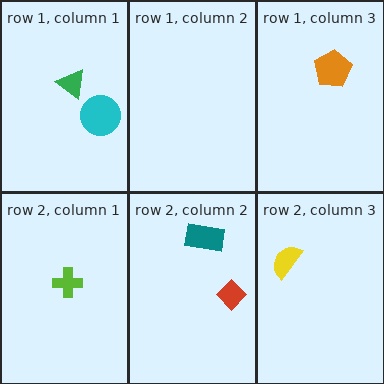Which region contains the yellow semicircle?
The row 2, column 3 region.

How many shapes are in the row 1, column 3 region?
1.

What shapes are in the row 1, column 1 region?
The cyan circle, the green triangle.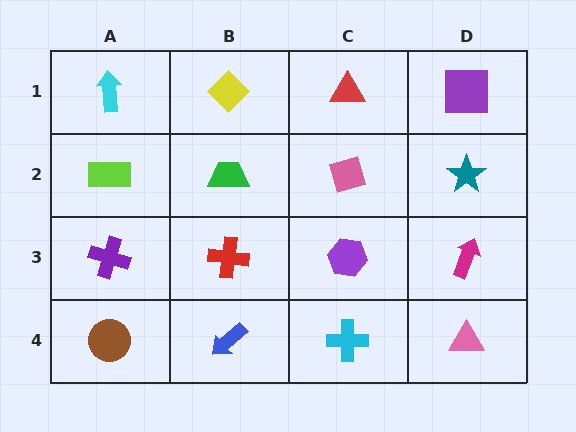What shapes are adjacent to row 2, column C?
A red triangle (row 1, column C), a purple hexagon (row 3, column C), a green trapezoid (row 2, column B), a teal star (row 2, column D).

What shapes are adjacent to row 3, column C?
A pink diamond (row 2, column C), a cyan cross (row 4, column C), a red cross (row 3, column B), a magenta arrow (row 3, column D).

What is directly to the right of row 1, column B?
A red triangle.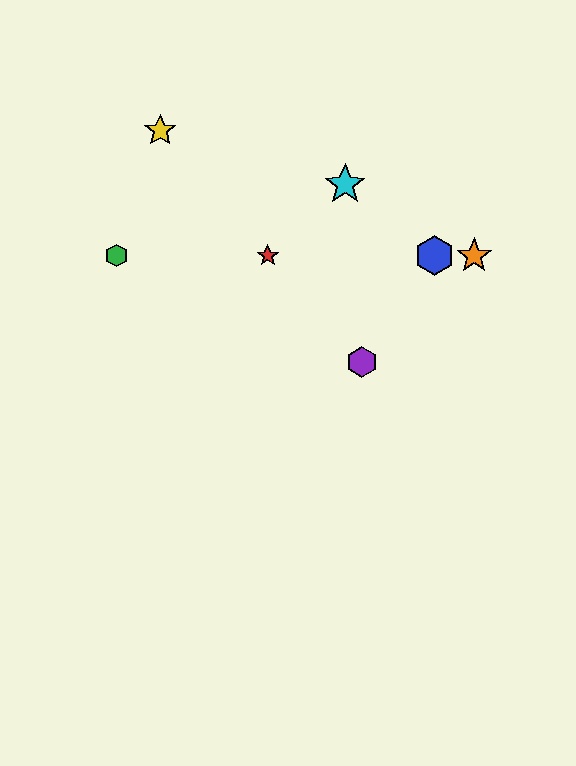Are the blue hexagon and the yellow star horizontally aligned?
No, the blue hexagon is at y≈256 and the yellow star is at y≈131.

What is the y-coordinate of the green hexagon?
The green hexagon is at y≈256.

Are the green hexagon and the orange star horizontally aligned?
Yes, both are at y≈256.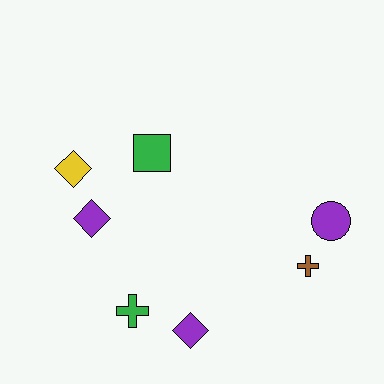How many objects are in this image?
There are 7 objects.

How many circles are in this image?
There is 1 circle.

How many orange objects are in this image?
There are no orange objects.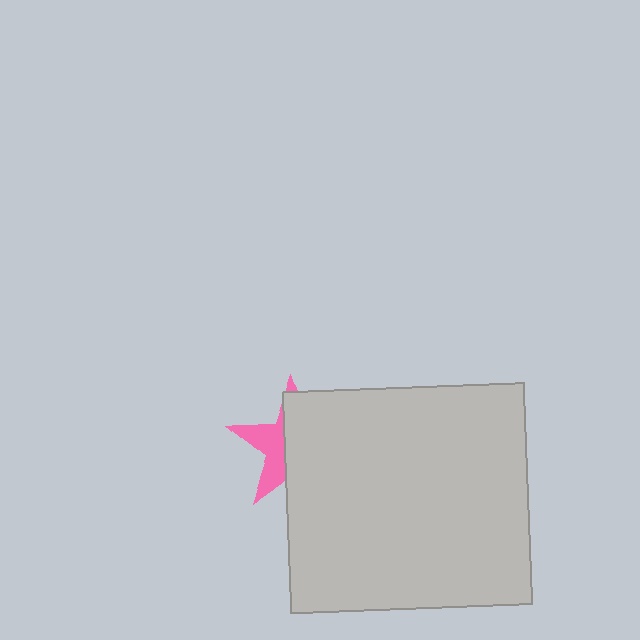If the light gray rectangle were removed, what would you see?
You would see the complete pink star.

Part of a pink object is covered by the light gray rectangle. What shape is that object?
It is a star.